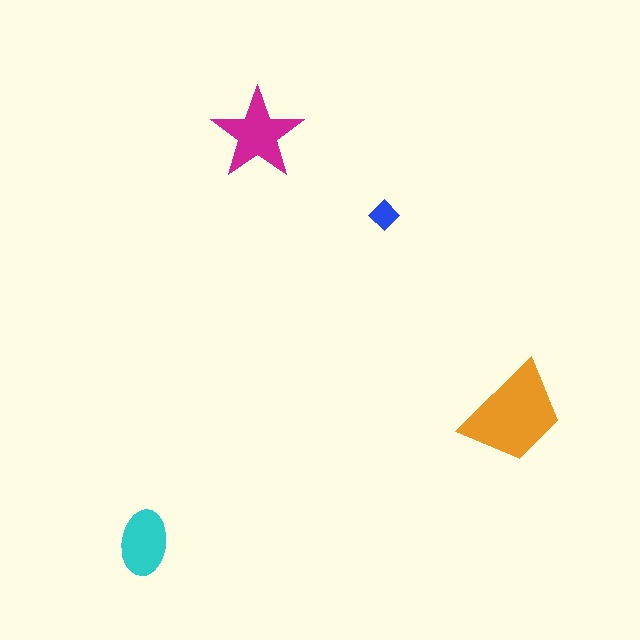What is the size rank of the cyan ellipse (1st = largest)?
3rd.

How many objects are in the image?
There are 4 objects in the image.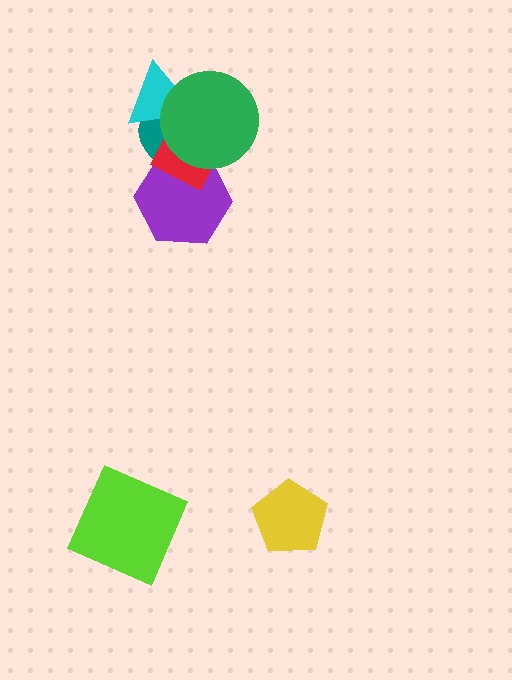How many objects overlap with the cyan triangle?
2 objects overlap with the cyan triangle.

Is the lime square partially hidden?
No, no other shape covers it.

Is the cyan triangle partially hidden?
Yes, it is partially covered by another shape.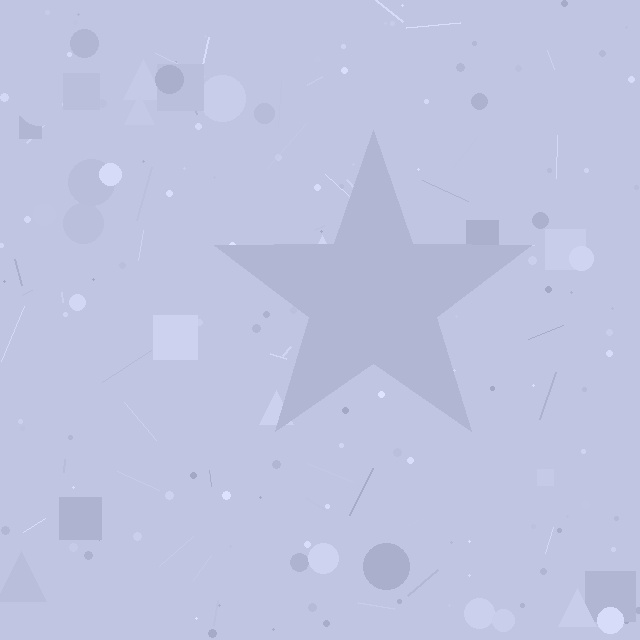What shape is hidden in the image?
A star is hidden in the image.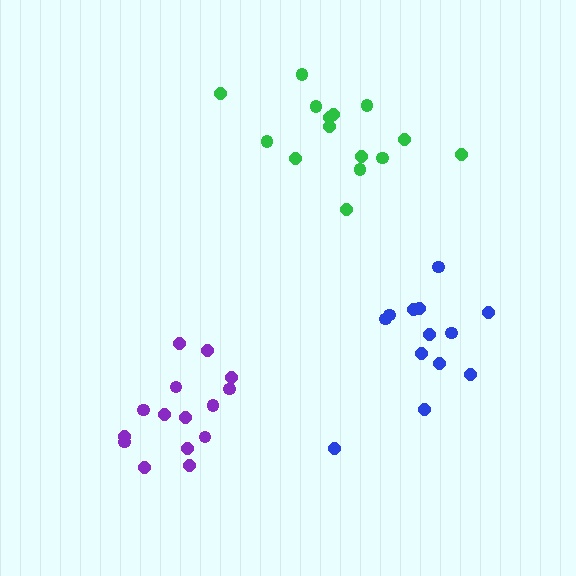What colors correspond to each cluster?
The clusters are colored: green, blue, purple.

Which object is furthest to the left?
The purple cluster is leftmost.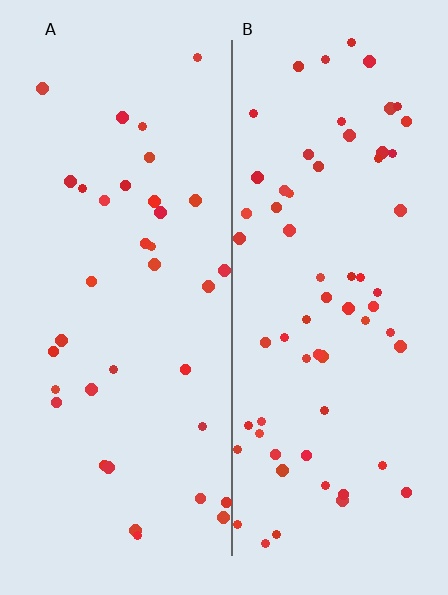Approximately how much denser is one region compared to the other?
Approximately 1.8× — region B over region A.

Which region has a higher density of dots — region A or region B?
B (the right).